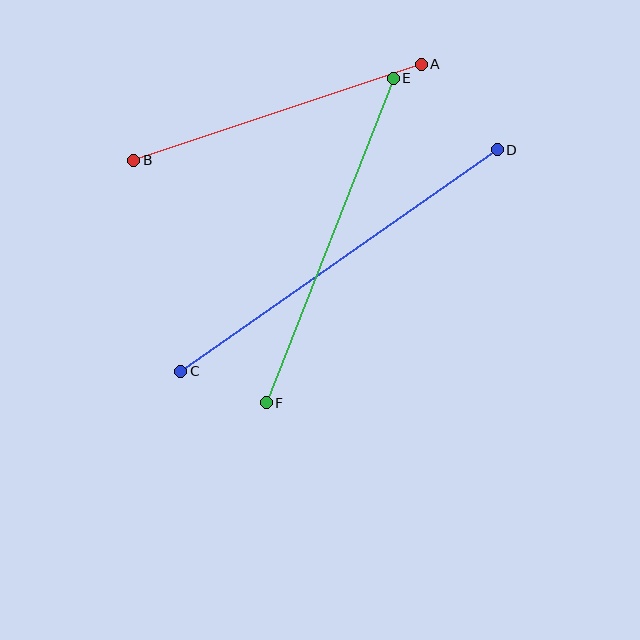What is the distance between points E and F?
The distance is approximately 348 pixels.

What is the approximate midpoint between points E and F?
The midpoint is at approximately (330, 240) pixels.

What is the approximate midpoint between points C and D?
The midpoint is at approximately (339, 260) pixels.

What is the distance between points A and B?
The distance is approximately 303 pixels.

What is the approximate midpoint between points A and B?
The midpoint is at approximately (278, 112) pixels.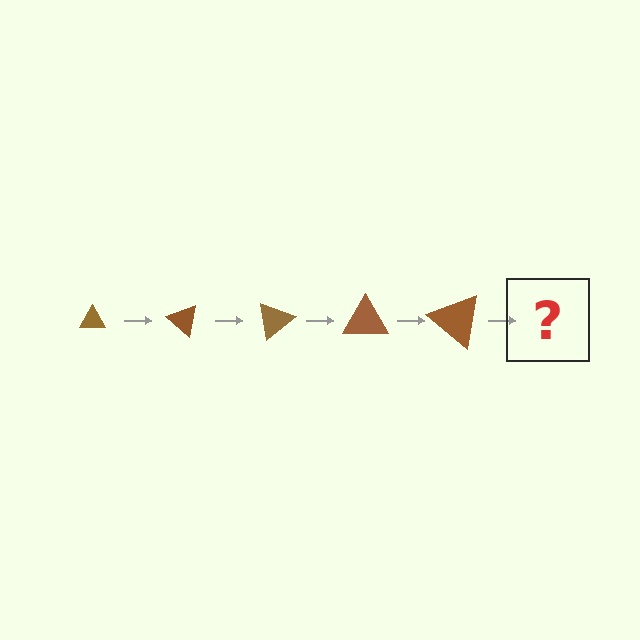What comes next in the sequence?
The next element should be a triangle, larger than the previous one and rotated 200 degrees from the start.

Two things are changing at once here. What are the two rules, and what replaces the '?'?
The two rules are that the triangle grows larger each step and it rotates 40 degrees each step. The '?' should be a triangle, larger than the previous one and rotated 200 degrees from the start.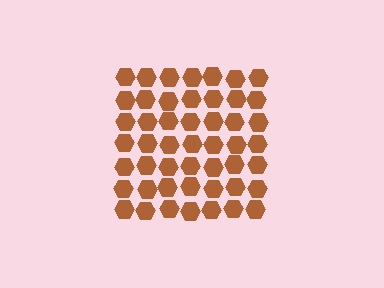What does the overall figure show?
The overall figure shows a square.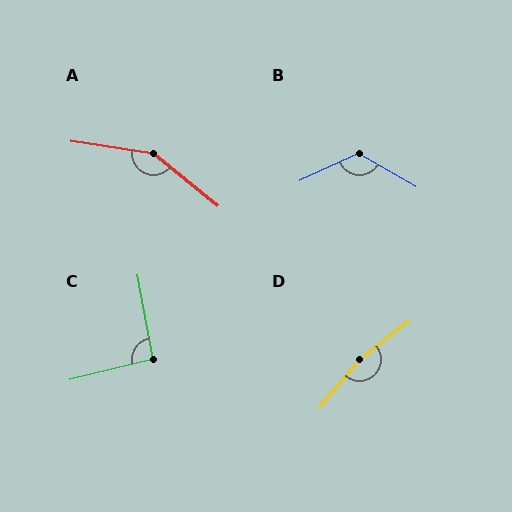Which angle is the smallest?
C, at approximately 93 degrees.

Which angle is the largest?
D, at approximately 168 degrees.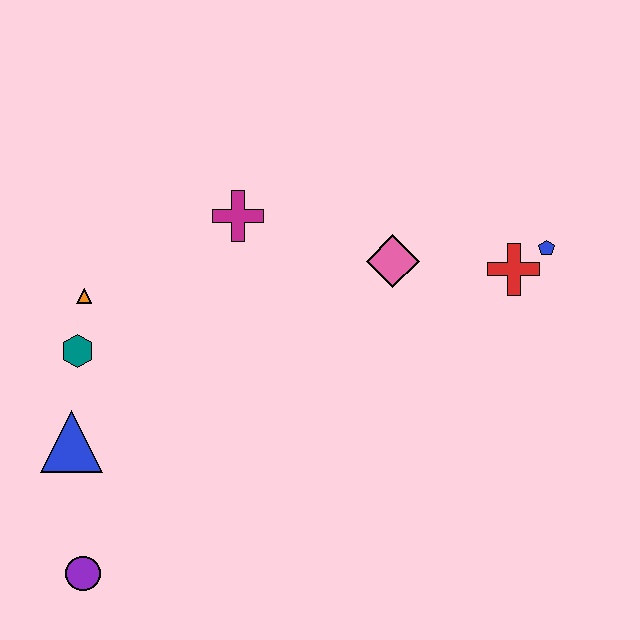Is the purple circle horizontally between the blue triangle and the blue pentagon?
Yes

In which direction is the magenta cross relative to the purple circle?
The magenta cross is above the purple circle.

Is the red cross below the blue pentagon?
Yes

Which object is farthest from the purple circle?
The blue pentagon is farthest from the purple circle.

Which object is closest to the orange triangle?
The teal hexagon is closest to the orange triangle.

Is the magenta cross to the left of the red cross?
Yes